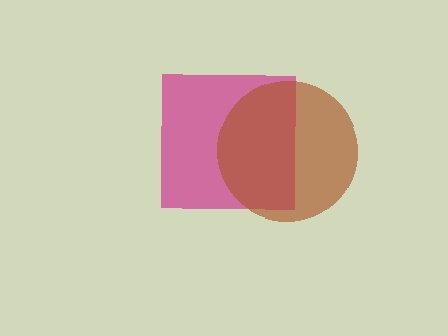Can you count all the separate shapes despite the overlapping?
Yes, there are 2 separate shapes.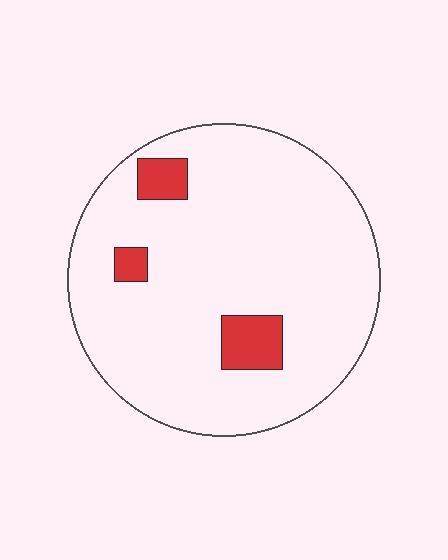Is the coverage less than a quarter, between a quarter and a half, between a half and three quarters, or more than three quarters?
Less than a quarter.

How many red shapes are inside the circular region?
3.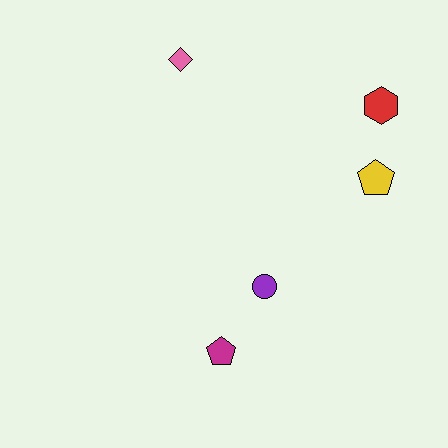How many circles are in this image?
There is 1 circle.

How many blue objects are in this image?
There are no blue objects.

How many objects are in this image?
There are 5 objects.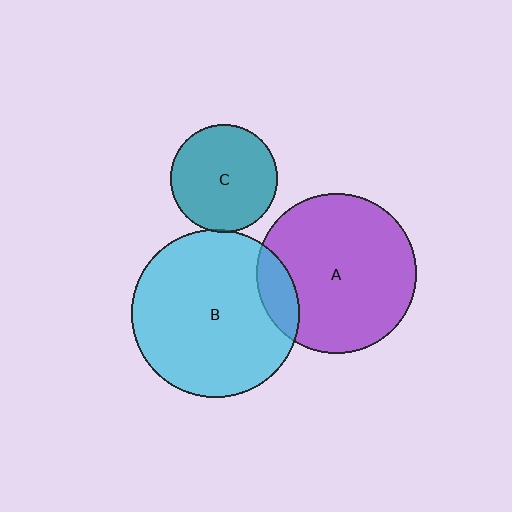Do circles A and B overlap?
Yes.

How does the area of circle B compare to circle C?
Approximately 2.4 times.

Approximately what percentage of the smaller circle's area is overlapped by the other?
Approximately 15%.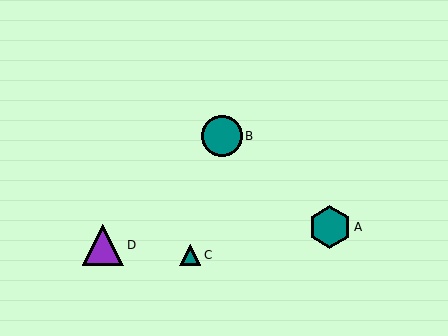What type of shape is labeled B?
Shape B is a teal circle.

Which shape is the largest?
The teal hexagon (labeled A) is the largest.